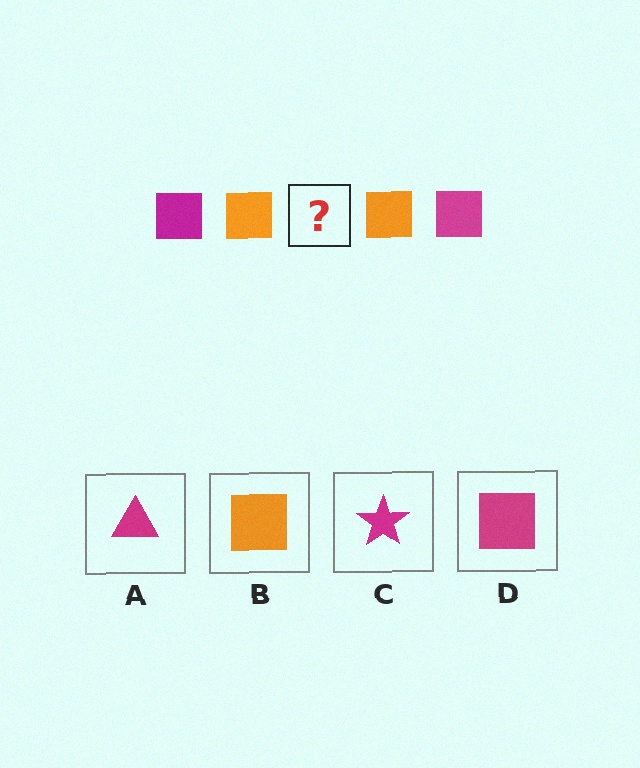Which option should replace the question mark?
Option D.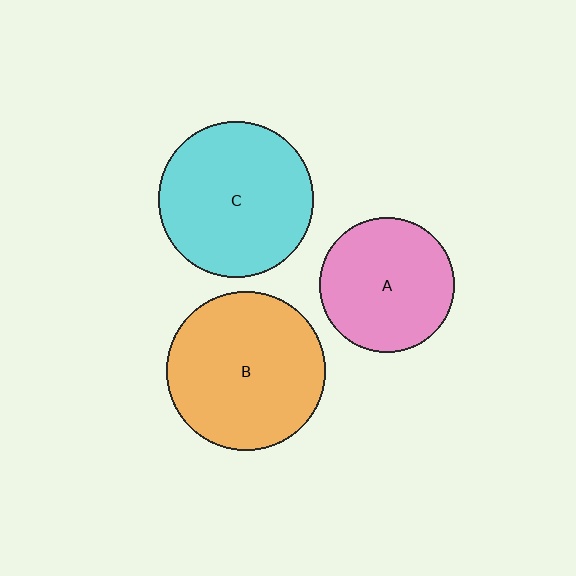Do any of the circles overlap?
No, none of the circles overlap.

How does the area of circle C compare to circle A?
Approximately 1.3 times.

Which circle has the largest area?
Circle B (orange).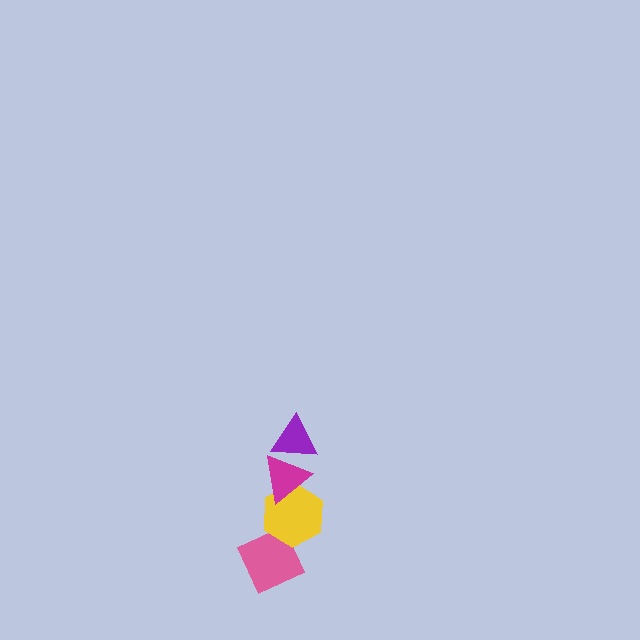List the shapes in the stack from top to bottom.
From top to bottom: the purple triangle, the magenta triangle, the yellow hexagon, the pink diamond.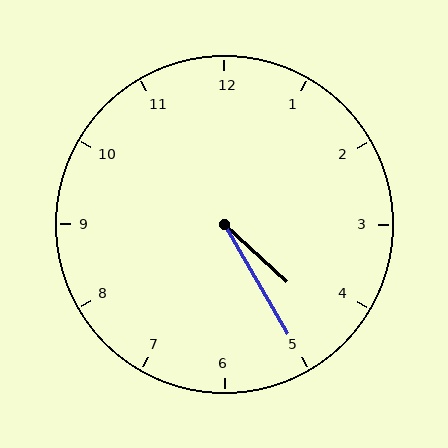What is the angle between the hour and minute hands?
Approximately 18 degrees.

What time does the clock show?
4:25.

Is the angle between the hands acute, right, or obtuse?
It is acute.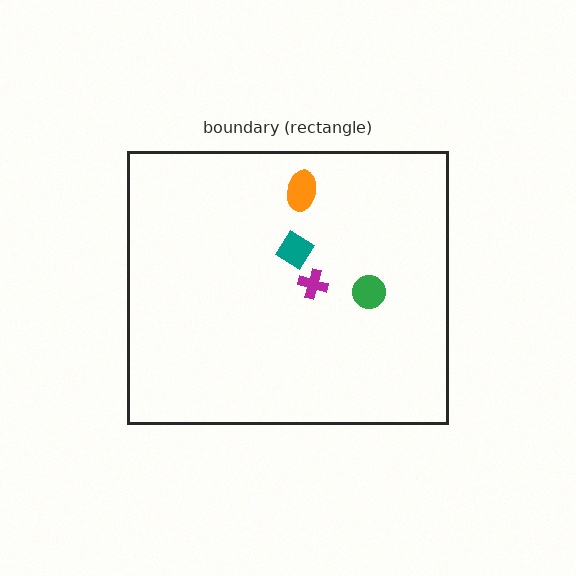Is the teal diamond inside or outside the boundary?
Inside.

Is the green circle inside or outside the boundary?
Inside.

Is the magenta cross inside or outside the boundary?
Inside.